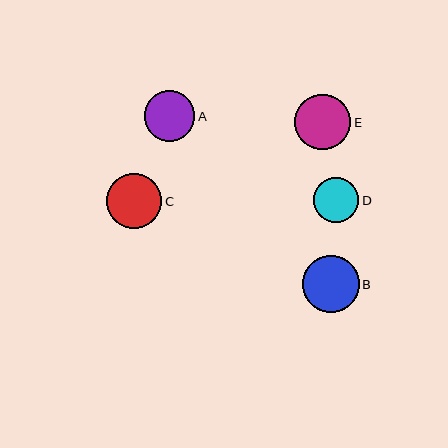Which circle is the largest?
Circle B is the largest with a size of approximately 57 pixels.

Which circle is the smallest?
Circle D is the smallest with a size of approximately 45 pixels.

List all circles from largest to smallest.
From largest to smallest: B, E, C, A, D.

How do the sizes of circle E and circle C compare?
Circle E and circle C are approximately the same size.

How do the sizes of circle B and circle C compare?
Circle B and circle C are approximately the same size.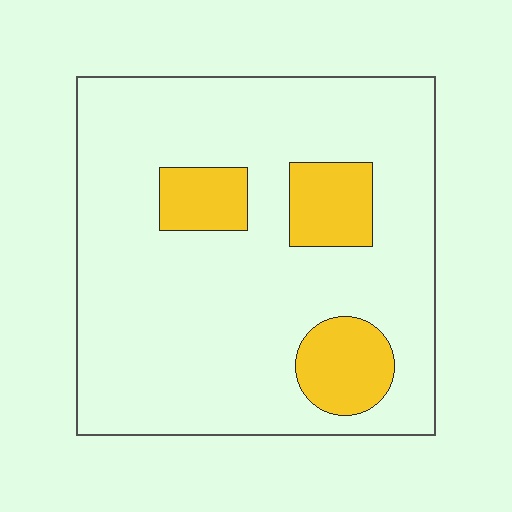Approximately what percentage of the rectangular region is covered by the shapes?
Approximately 15%.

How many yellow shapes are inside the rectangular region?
3.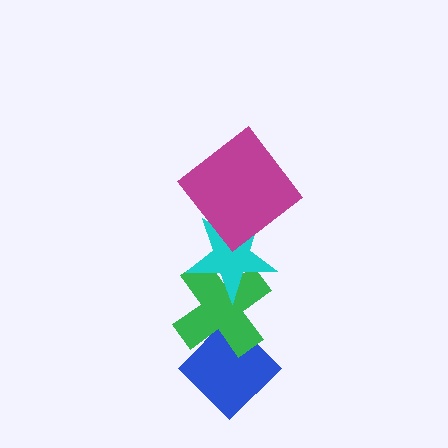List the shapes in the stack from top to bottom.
From top to bottom: the magenta diamond, the cyan star, the green cross, the blue diamond.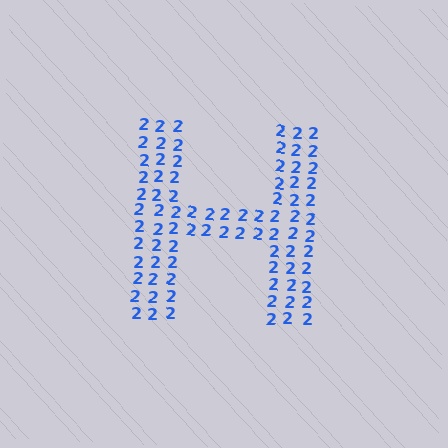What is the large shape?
The large shape is the letter H.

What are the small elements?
The small elements are digit 2's.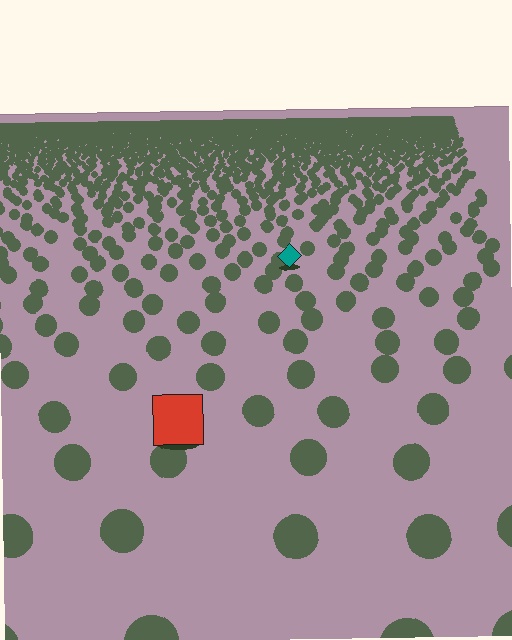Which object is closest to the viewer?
The red square is closest. The texture marks near it are larger and more spread out.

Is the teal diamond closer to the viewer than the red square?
No. The red square is closer — you can tell from the texture gradient: the ground texture is coarser near it.